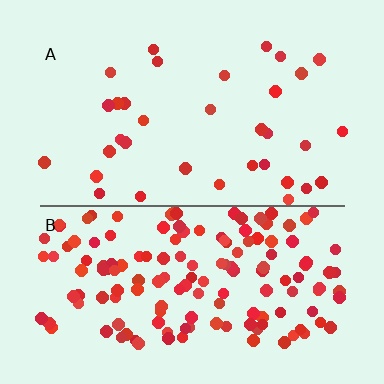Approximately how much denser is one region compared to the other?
Approximately 4.4× — region B over region A.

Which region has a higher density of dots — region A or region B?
B (the bottom).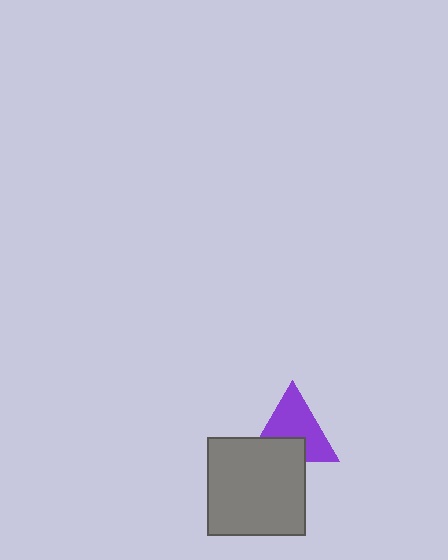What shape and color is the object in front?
The object in front is a gray square.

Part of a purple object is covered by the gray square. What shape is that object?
It is a triangle.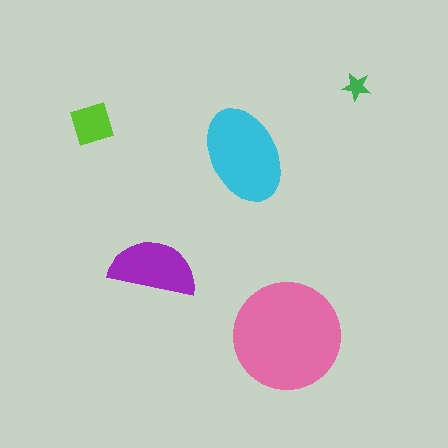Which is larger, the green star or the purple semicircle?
The purple semicircle.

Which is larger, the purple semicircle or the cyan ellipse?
The cyan ellipse.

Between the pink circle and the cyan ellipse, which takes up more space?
The pink circle.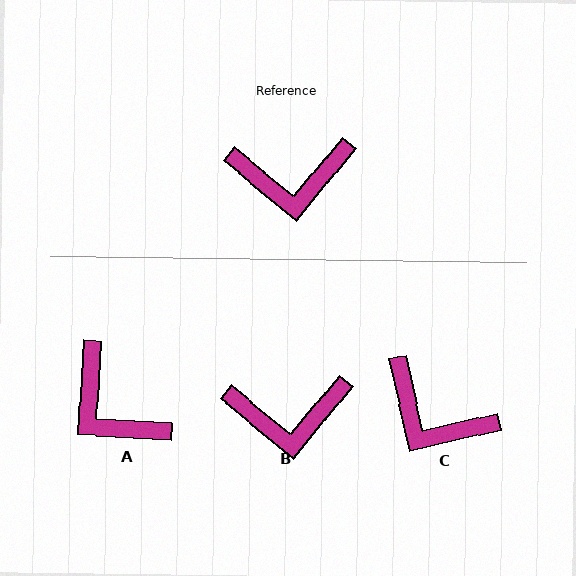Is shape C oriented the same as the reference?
No, it is off by about 38 degrees.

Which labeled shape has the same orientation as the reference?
B.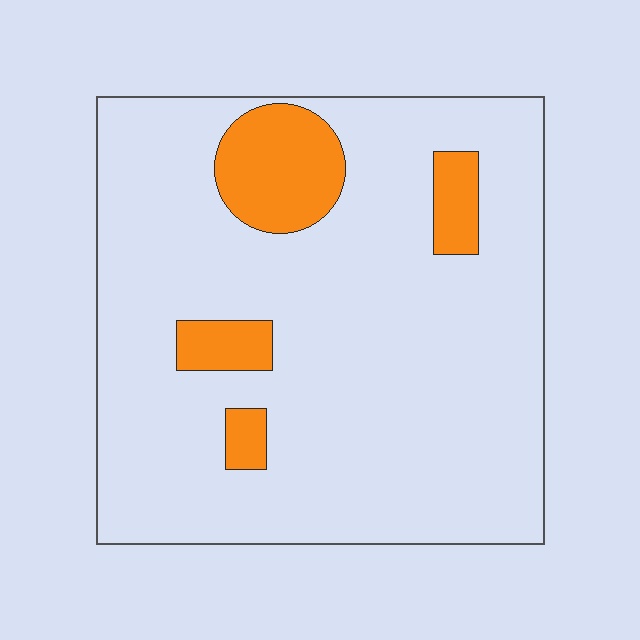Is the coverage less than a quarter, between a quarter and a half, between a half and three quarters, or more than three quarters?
Less than a quarter.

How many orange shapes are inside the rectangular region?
4.